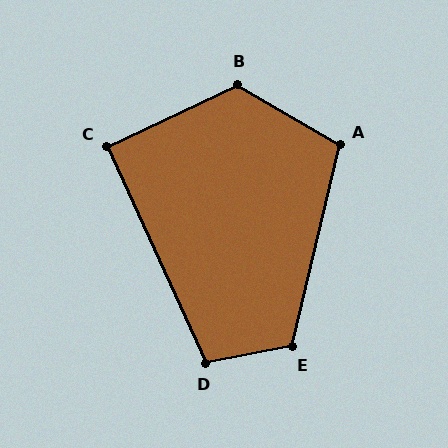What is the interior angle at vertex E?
Approximately 114 degrees (obtuse).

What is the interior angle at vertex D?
Approximately 104 degrees (obtuse).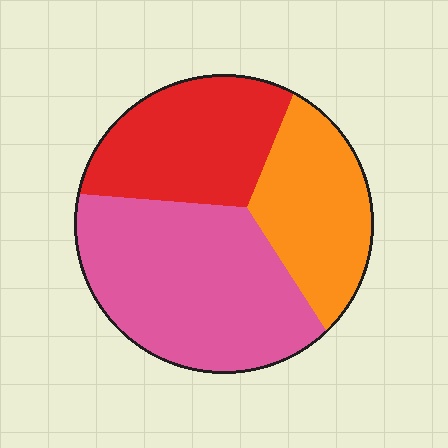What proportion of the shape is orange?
Orange covers 26% of the shape.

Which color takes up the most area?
Pink, at roughly 45%.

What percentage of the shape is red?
Red takes up between a sixth and a third of the shape.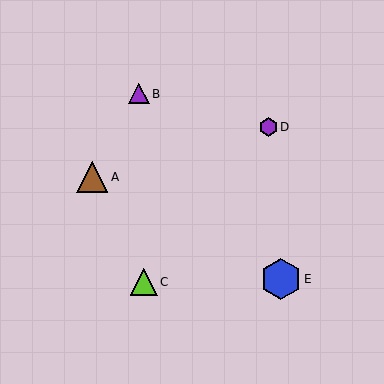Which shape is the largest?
The blue hexagon (labeled E) is the largest.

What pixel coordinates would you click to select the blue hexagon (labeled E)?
Click at (281, 279) to select the blue hexagon E.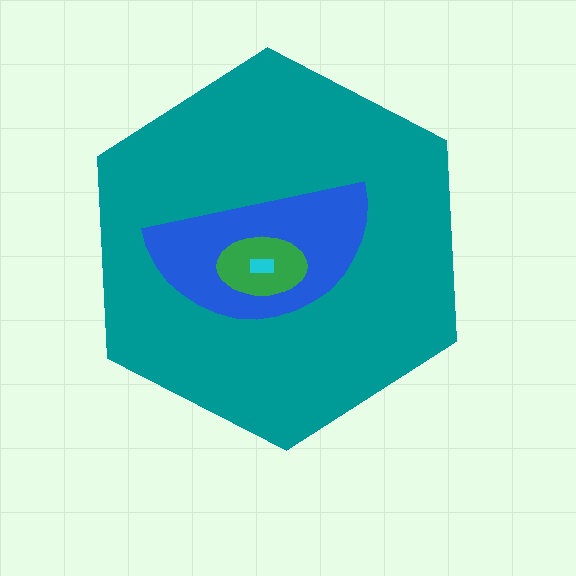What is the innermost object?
The cyan rectangle.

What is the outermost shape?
The teal hexagon.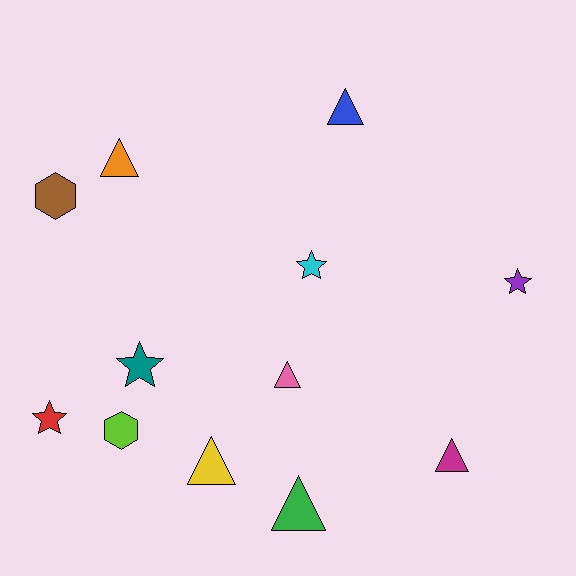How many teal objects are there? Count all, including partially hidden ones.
There is 1 teal object.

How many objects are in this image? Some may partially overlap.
There are 12 objects.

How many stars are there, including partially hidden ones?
There are 4 stars.